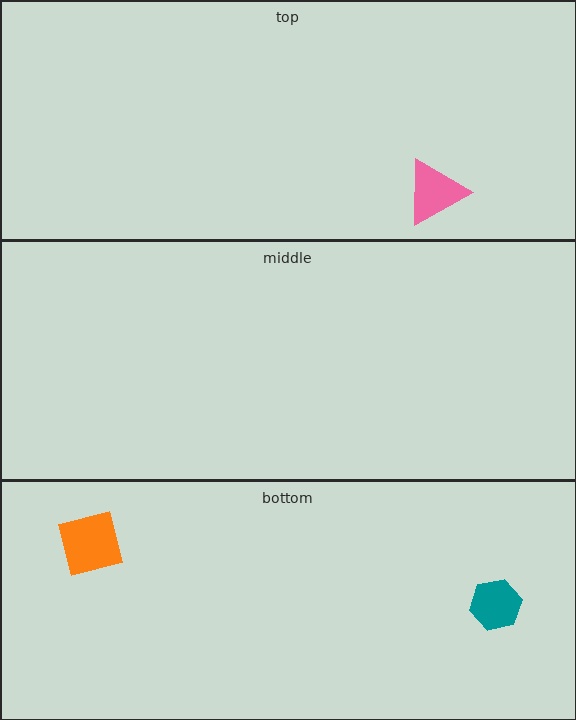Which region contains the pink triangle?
The top region.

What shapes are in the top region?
The pink triangle.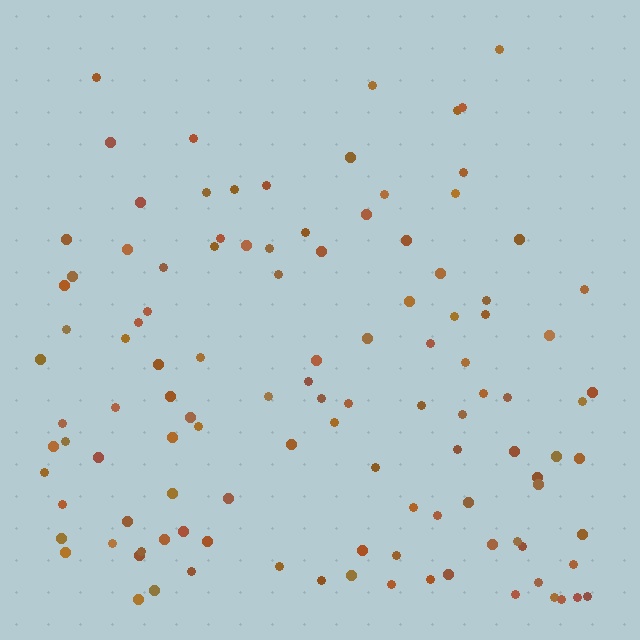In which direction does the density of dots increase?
From top to bottom, with the bottom side densest.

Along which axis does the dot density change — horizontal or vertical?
Vertical.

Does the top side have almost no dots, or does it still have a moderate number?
Still a moderate number, just noticeably fewer than the bottom.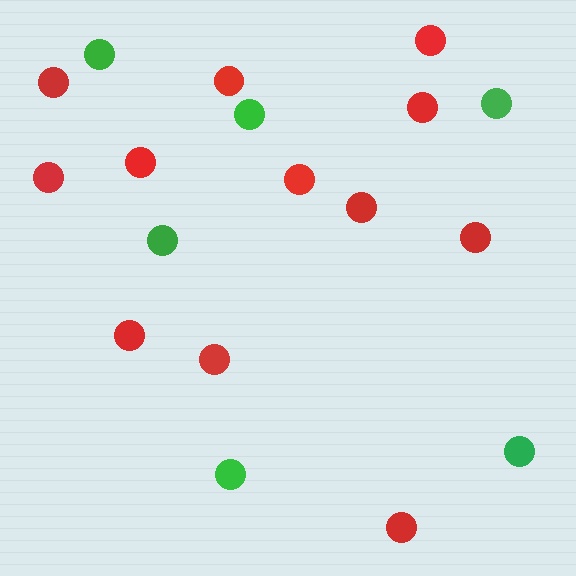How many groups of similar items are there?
There are 2 groups: one group of red circles (12) and one group of green circles (6).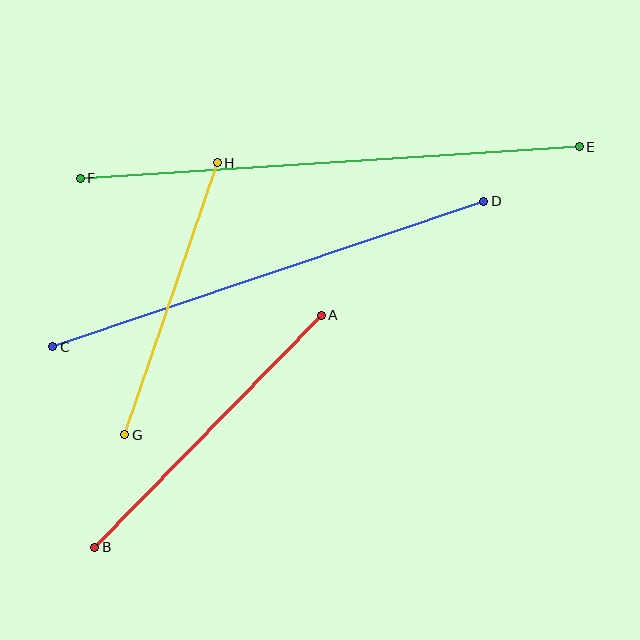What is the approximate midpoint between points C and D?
The midpoint is at approximately (268, 274) pixels.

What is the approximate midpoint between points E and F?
The midpoint is at approximately (330, 162) pixels.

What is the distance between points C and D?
The distance is approximately 455 pixels.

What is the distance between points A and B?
The distance is approximately 324 pixels.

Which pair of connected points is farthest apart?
Points E and F are farthest apart.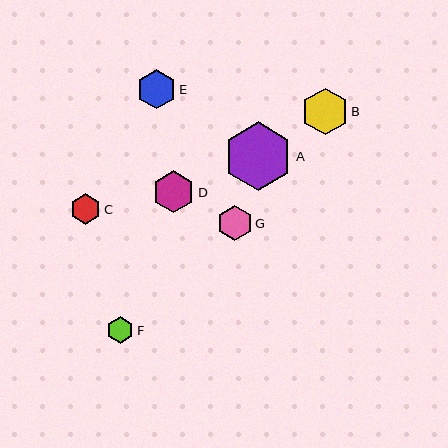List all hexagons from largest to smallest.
From largest to smallest: A, B, D, E, G, C, F.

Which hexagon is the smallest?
Hexagon F is the smallest with a size of approximately 27 pixels.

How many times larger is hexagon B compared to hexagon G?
Hexagon B is approximately 1.3 times the size of hexagon G.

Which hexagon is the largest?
Hexagon A is the largest with a size of approximately 68 pixels.